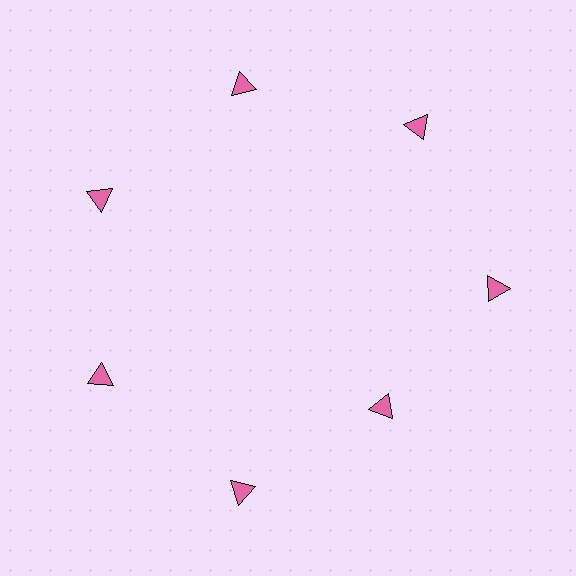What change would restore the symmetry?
The symmetry would be restored by moving it outward, back onto the ring so that all 7 triangles sit at equal angles and equal distance from the center.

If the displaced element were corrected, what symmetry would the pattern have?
It would have 7-fold rotational symmetry — the pattern would map onto itself every 51 degrees.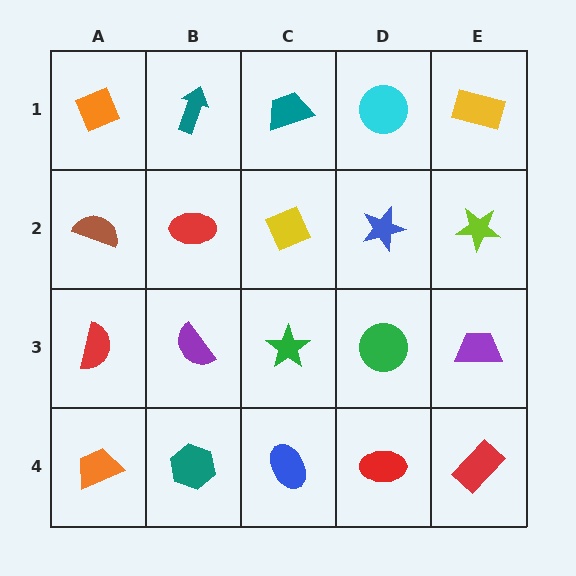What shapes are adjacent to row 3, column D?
A blue star (row 2, column D), a red ellipse (row 4, column D), a green star (row 3, column C), a purple trapezoid (row 3, column E).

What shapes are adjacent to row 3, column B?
A red ellipse (row 2, column B), a teal hexagon (row 4, column B), a red semicircle (row 3, column A), a green star (row 3, column C).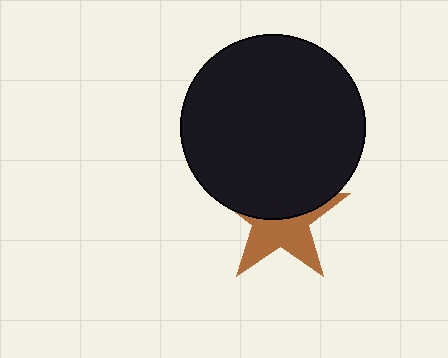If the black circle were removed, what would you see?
You would see the complete brown star.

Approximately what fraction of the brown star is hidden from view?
Roughly 50% of the brown star is hidden behind the black circle.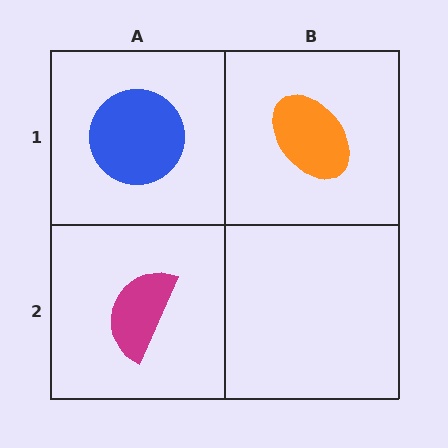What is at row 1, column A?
A blue circle.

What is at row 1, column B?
An orange ellipse.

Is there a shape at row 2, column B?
No, that cell is empty.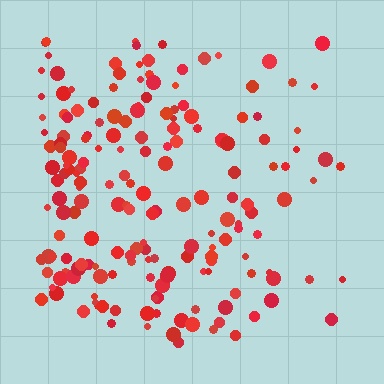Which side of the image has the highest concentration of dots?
The left.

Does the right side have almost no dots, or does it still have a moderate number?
Still a moderate number, just noticeably fewer than the left.